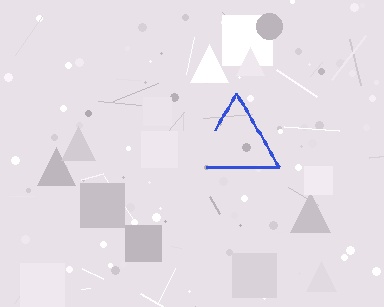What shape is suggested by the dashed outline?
The dashed outline suggests a triangle.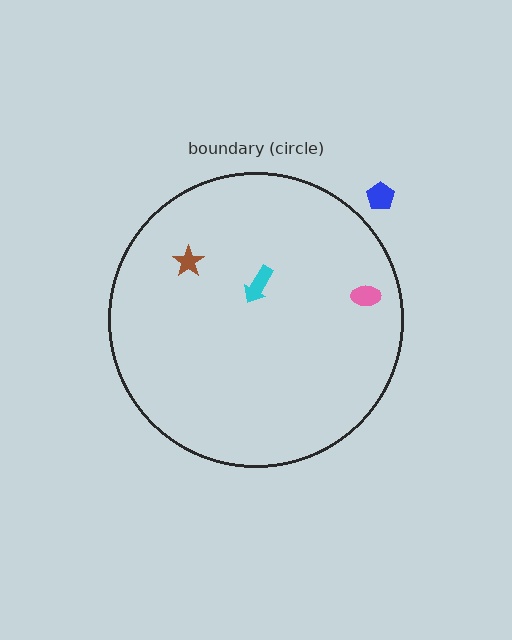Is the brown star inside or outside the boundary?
Inside.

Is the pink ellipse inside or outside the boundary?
Inside.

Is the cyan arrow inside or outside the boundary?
Inside.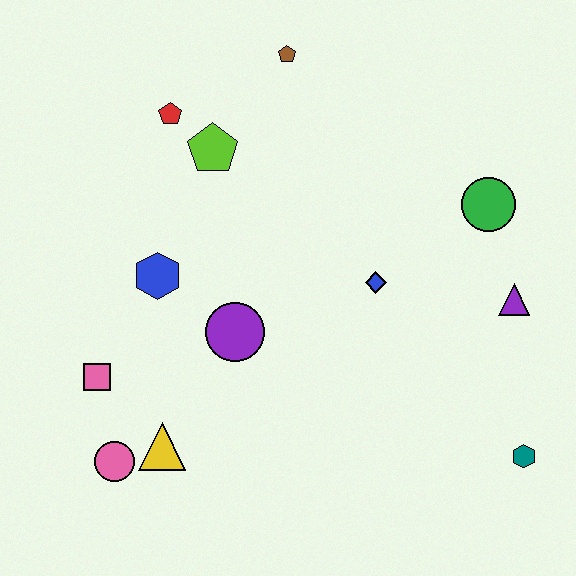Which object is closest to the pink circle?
The yellow triangle is closest to the pink circle.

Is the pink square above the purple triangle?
No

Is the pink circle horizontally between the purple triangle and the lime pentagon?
No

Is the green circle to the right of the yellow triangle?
Yes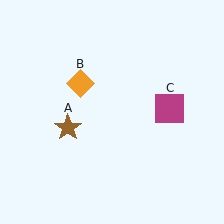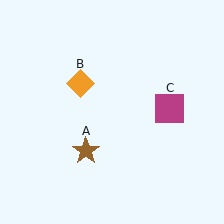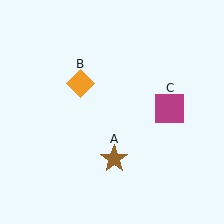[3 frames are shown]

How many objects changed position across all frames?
1 object changed position: brown star (object A).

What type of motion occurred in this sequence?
The brown star (object A) rotated counterclockwise around the center of the scene.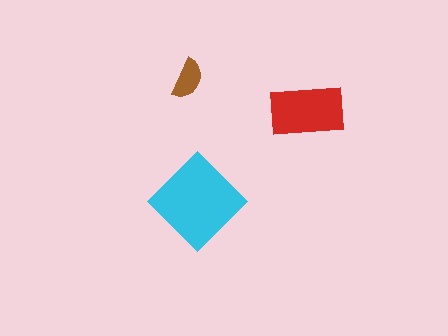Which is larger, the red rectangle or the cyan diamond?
The cyan diamond.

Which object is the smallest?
The brown semicircle.